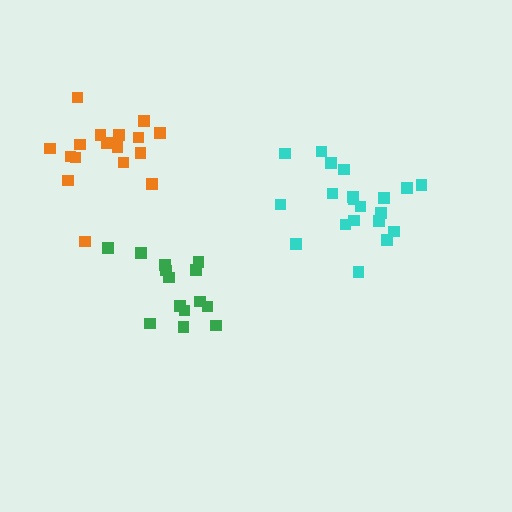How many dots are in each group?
Group 1: 14 dots, Group 2: 17 dots, Group 3: 20 dots (51 total).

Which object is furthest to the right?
The cyan cluster is rightmost.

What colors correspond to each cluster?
The clusters are colored: green, orange, cyan.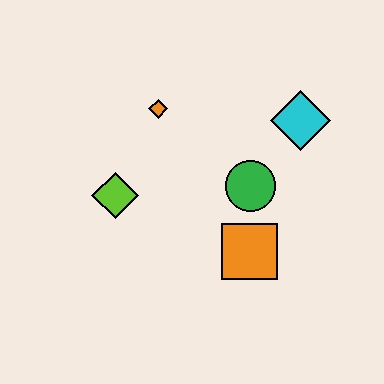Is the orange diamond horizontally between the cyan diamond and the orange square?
No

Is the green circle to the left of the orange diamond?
No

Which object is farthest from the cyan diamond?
The lime diamond is farthest from the cyan diamond.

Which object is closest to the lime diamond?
The orange diamond is closest to the lime diamond.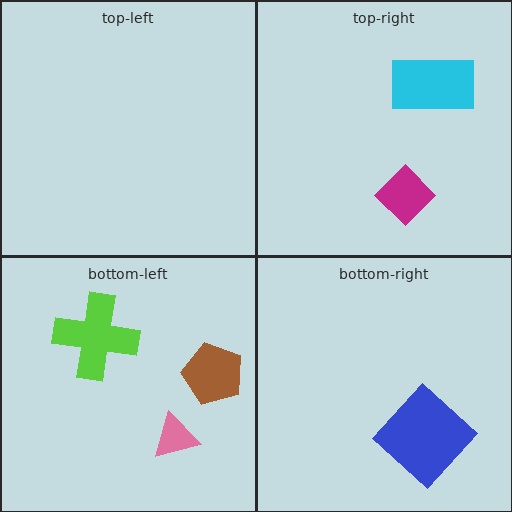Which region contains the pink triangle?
The bottom-left region.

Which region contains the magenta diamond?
The top-right region.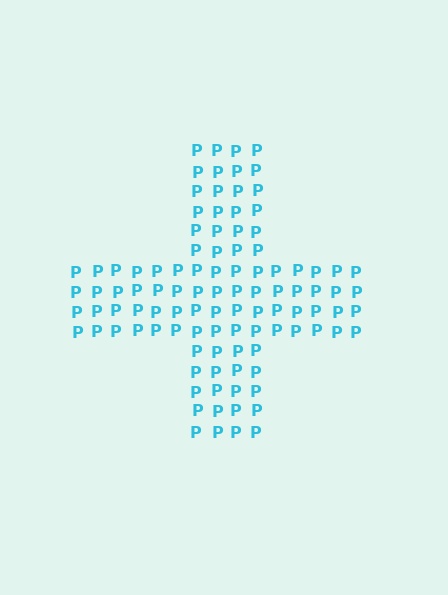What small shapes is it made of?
It is made of small letter P's.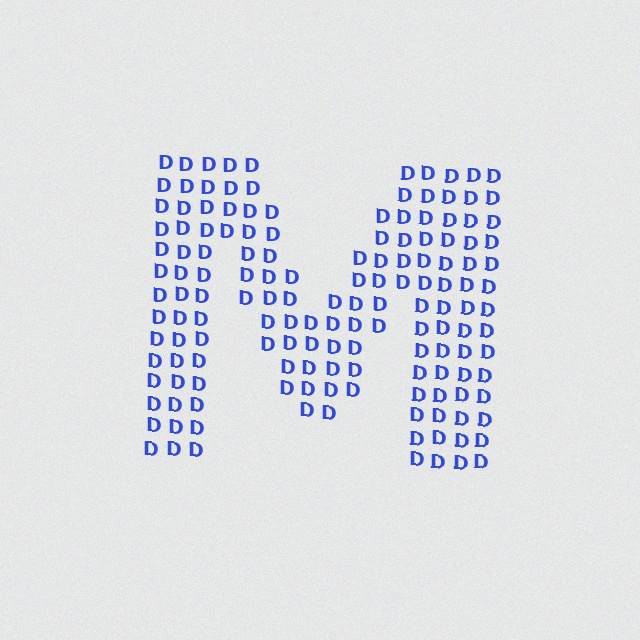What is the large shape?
The large shape is the letter M.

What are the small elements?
The small elements are letter D's.